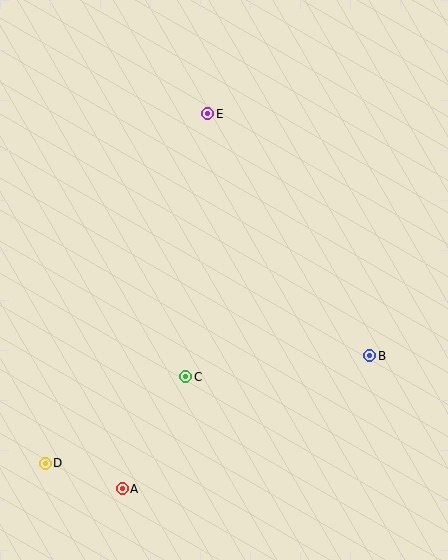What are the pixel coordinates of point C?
Point C is at (186, 377).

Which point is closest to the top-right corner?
Point E is closest to the top-right corner.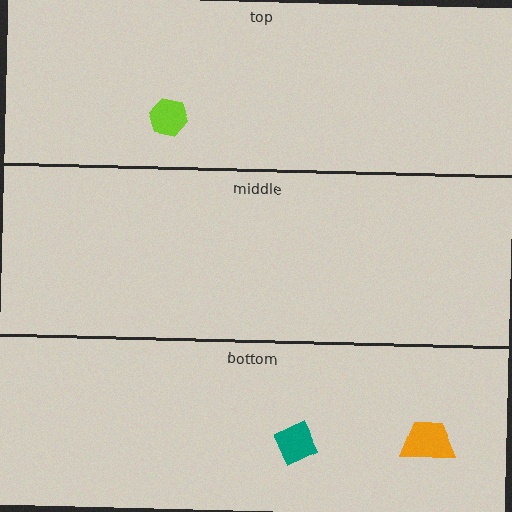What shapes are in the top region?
The lime hexagon.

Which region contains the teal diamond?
The bottom region.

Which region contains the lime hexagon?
The top region.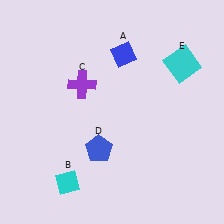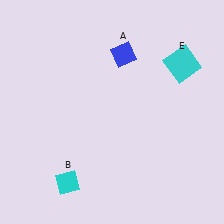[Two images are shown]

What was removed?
The purple cross (C), the blue pentagon (D) were removed in Image 2.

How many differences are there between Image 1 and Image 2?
There are 2 differences between the two images.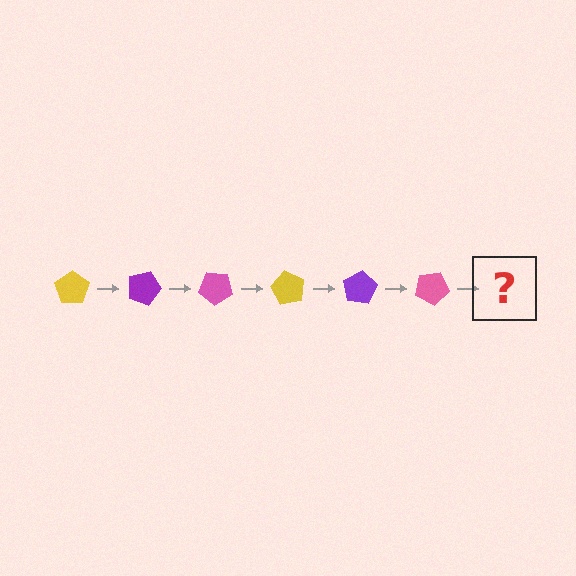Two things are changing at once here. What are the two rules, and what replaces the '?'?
The two rules are that it rotates 20 degrees each step and the color cycles through yellow, purple, and pink. The '?' should be a yellow pentagon, rotated 120 degrees from the start.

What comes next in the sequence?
The next element should be a yellow pentagon, rotated 120 degrees from the start.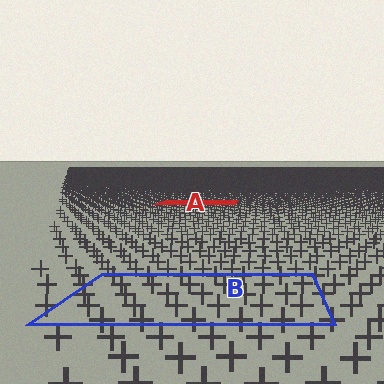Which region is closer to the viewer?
Region B is closer. The texture elements there are larger and more spread out.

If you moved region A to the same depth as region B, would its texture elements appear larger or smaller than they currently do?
They would appear larger. At a closer depth, the same texture elements are projected at a bigger on-screen size.